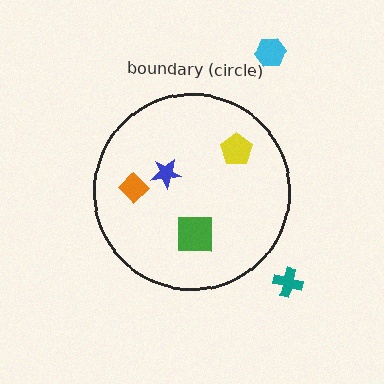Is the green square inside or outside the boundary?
Inside.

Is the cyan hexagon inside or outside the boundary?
Outside.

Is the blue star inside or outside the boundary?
Inside.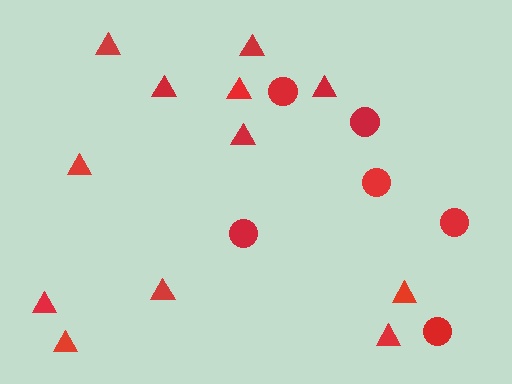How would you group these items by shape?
There are 2 groups: one group of circles (6) and one group of triangles (12).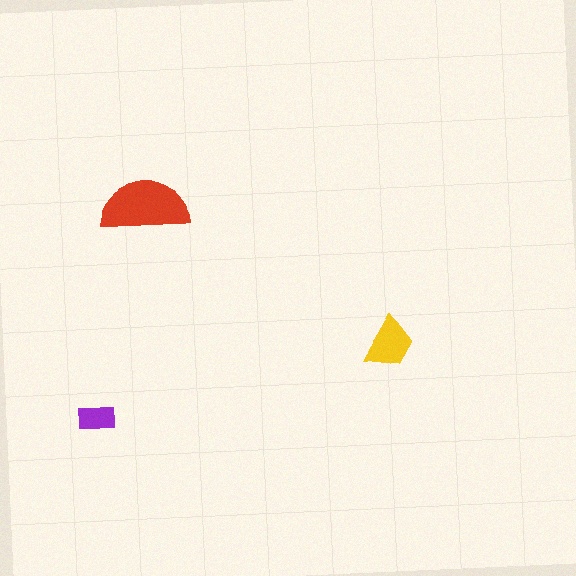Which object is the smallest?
The purple rectangle.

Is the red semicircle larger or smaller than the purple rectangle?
Larger.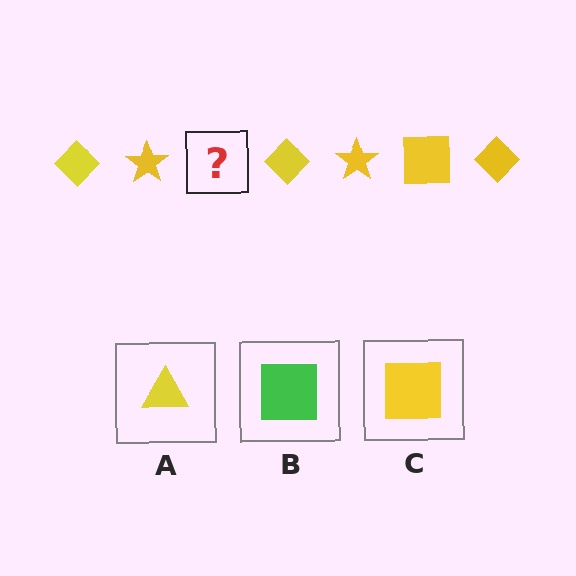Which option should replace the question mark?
Option C.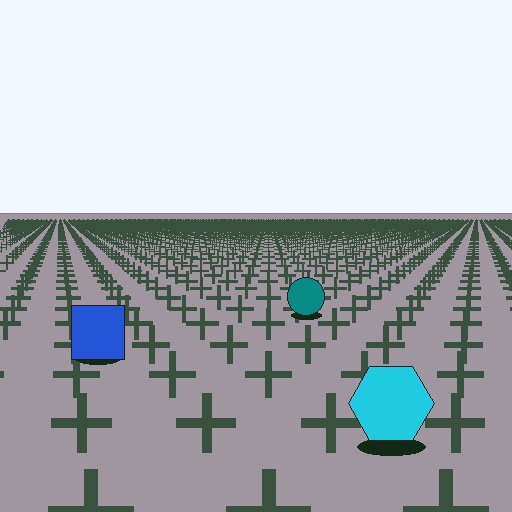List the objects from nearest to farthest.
From nearest to farthest: the cyan hexagon, the blue square, the teal circle.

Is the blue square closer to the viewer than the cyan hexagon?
No. The cyan hexagon is closer — you can tell from the texture gradient: the ground texture is coarser near it.